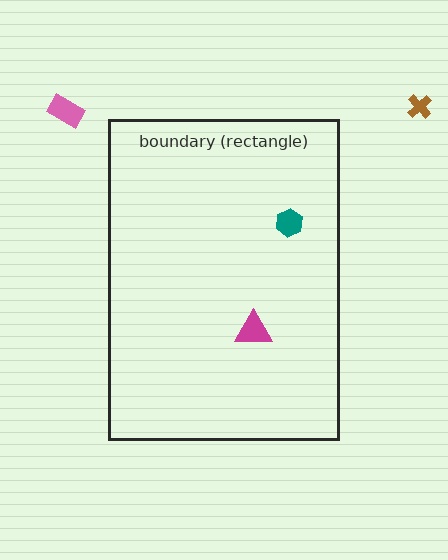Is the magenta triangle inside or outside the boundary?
Inside.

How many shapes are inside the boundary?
2 inside, 2 outside.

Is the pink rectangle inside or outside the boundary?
Outside.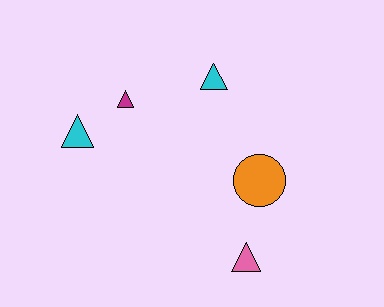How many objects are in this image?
There are 5 objects.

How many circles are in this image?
There is 1 circle.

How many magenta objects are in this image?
There is 1 magenta object.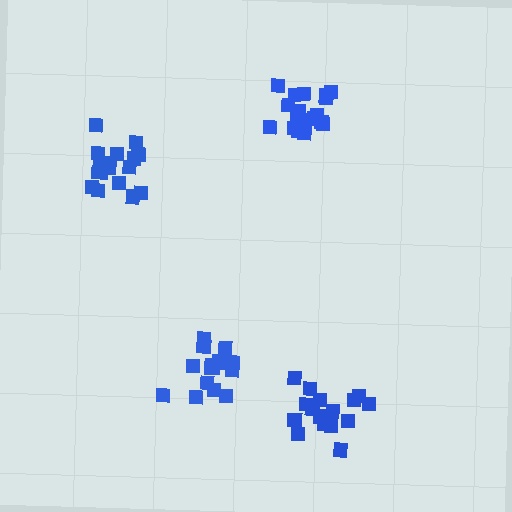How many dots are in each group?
Group 1: 18 dots, Group 2: 21 dots, Group 3: 16 dots, Group 4: 16 dots (71 total).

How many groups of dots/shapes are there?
There are 4 groups.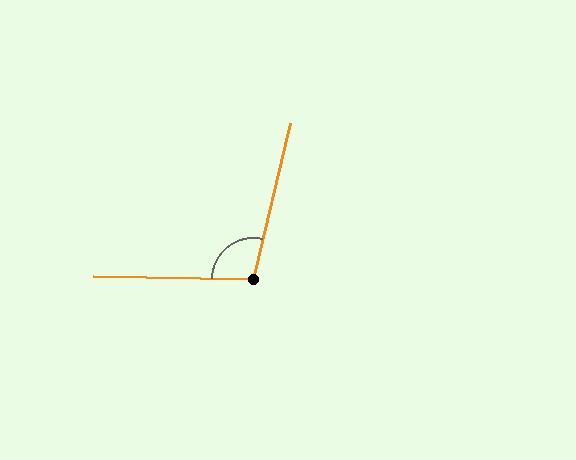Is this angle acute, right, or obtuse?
It is obtuse.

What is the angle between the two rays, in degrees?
Approximately 102 degrees.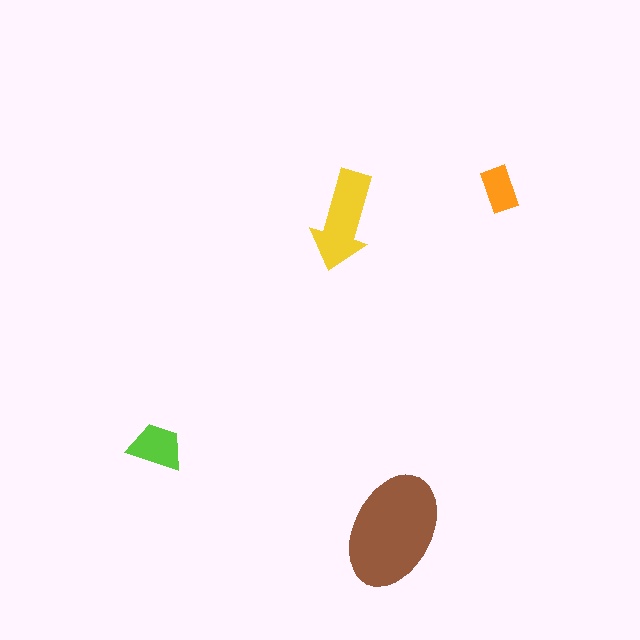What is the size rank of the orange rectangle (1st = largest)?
4th.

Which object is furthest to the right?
The orange rectangle is rightmost.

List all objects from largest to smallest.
The brown ellipse, the yellow arrow, the lime trapezoid, the orange rectangle.